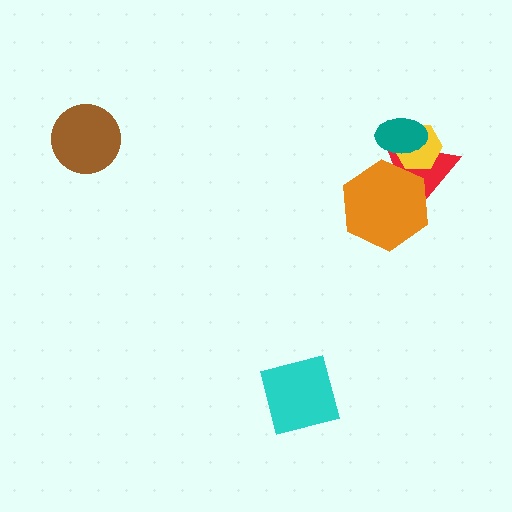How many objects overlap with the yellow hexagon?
2 objects overlap with the yellow hexagon.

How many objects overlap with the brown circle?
0 objects overlap with the brown circle.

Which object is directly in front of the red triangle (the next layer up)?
The yellow hexagon is directly in front of the red triangle.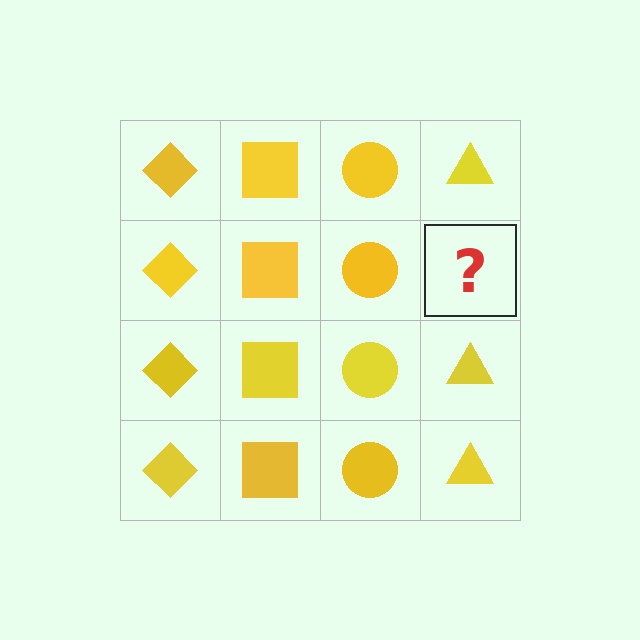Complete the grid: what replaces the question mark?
The question mark should be replaced with a yellow triangle.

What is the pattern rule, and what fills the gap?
The rule is that each column has a consistent shape. The gap should be filled with a yellow triangle.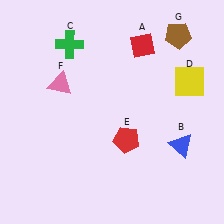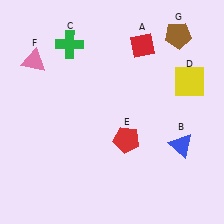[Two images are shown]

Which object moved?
The pink triangle (F) moved left.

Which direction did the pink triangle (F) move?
The pink triangle (F) moved left.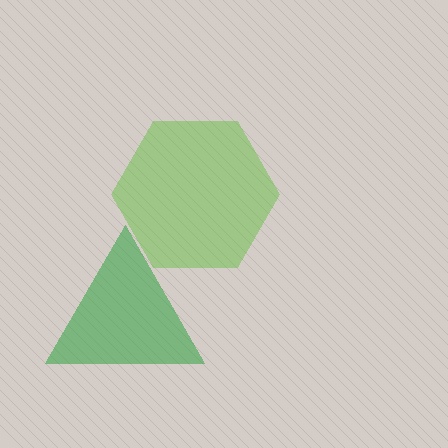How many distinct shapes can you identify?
There are 2 distinct shapes: a green triangle, a lime hexagon.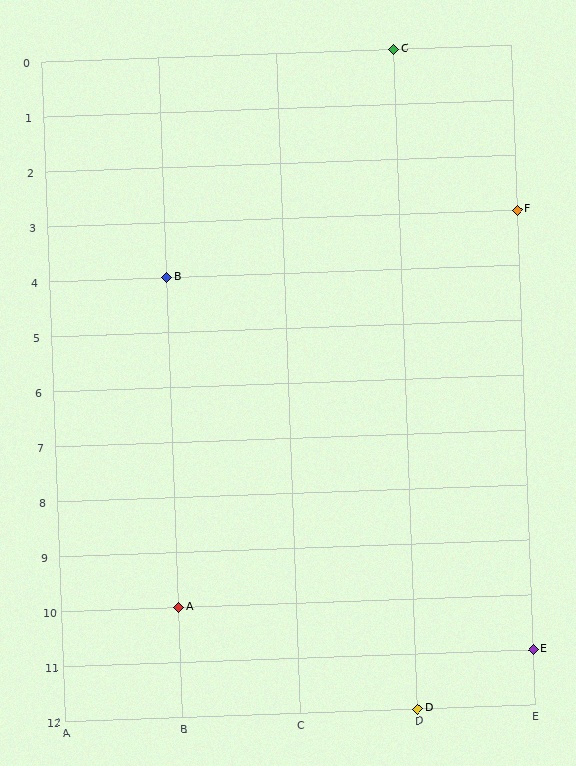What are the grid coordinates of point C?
Point C is at grid coordinates (D, 0).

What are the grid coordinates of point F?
Point F is at grid coordinates (E, 3).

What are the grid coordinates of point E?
Point E is at grid coordinates (E, 11).